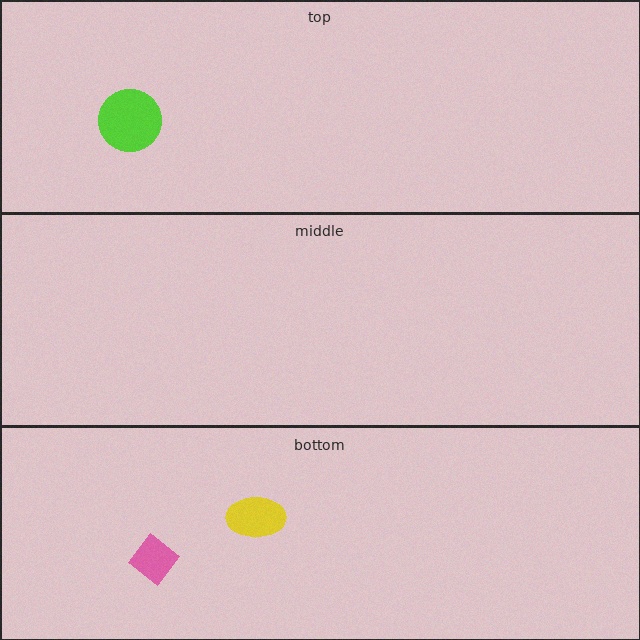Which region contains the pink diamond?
The bottom region.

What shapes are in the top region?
The lime circle.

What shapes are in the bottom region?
The pink diamond, the yellow ellipse.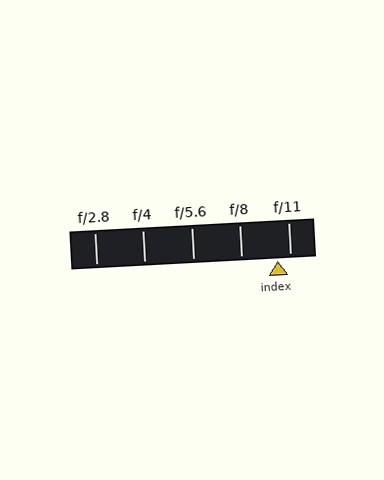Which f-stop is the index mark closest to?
The index mark is closest to f/11.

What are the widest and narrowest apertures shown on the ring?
The widest aperture shown is f/2.8 and the narrowest is f/11.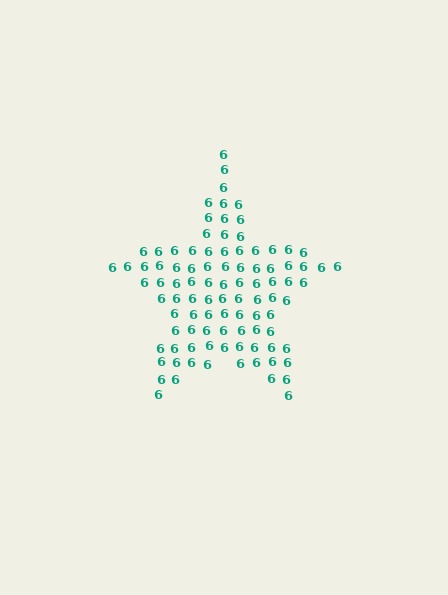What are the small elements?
The small elements are digit 6's.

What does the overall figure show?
The overall figure shows a star.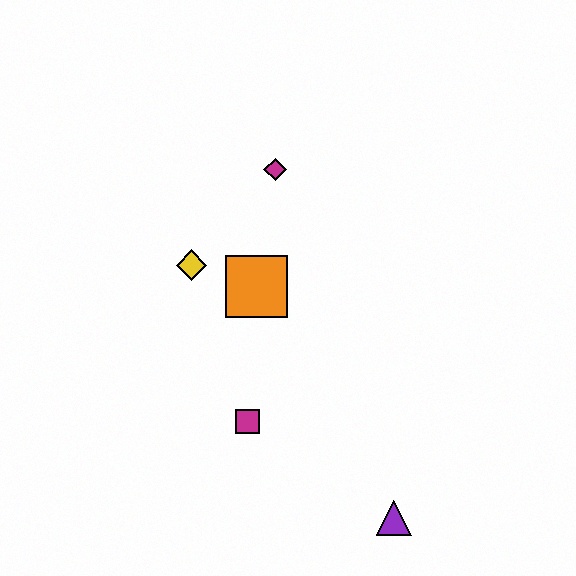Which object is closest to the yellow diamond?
The orange square is closest to the yellow diamond.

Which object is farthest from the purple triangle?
The magenta diamond is farthest from the purple triangle.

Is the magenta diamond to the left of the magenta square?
No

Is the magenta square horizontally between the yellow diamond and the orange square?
Yes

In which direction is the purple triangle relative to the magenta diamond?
The purple triangle is below the magenta diamond.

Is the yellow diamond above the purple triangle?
Yes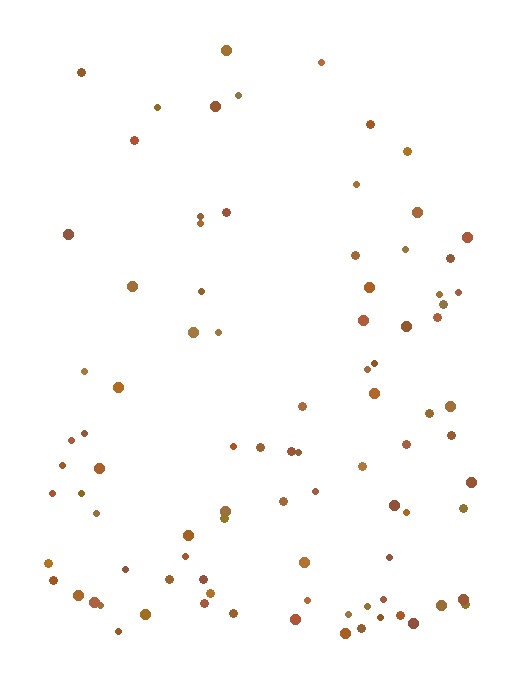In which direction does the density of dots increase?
From top to bottom, with the bottom side densest.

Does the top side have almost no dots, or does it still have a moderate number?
Still a moderate number, just noticeably fewer than the bottom.